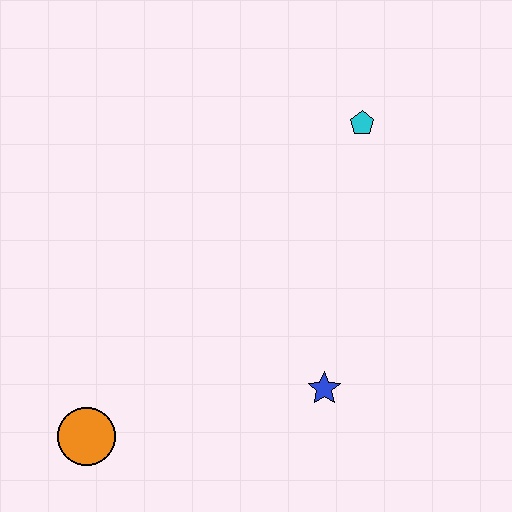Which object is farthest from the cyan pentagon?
The orange circle is farthest from the cyan pentagon.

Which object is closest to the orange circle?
The blue star is closest to the orange circle.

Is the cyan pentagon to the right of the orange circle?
Yes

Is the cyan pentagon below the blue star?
No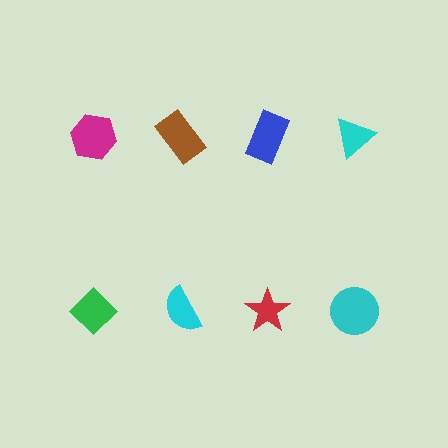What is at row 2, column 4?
A cyan circle.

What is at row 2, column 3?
A red star.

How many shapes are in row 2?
4 shapes.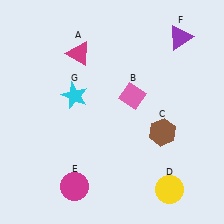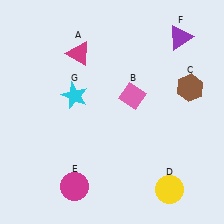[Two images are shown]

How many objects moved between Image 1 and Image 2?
1 object moved between the two images.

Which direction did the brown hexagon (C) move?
The brown hexagon (C) moved up.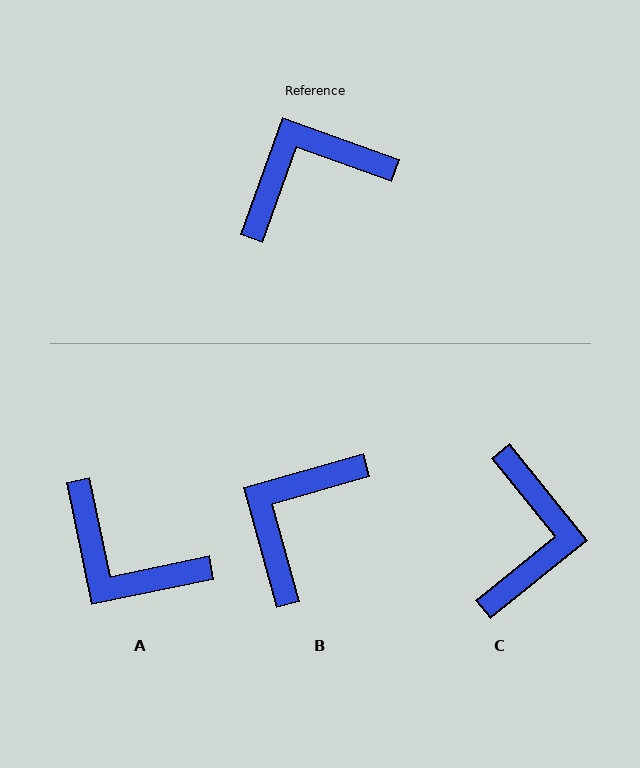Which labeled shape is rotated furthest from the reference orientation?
A, about 122 degrees away.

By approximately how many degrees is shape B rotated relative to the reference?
Approximately 36 degrees counter-clockwise.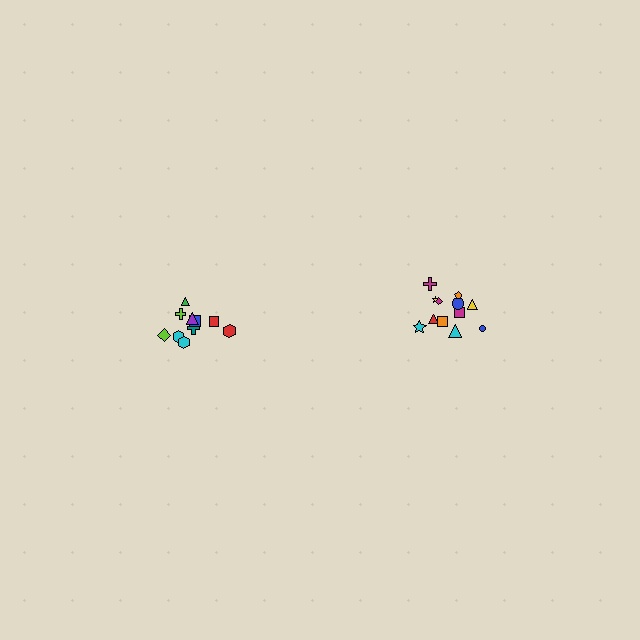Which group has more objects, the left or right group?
The right group.